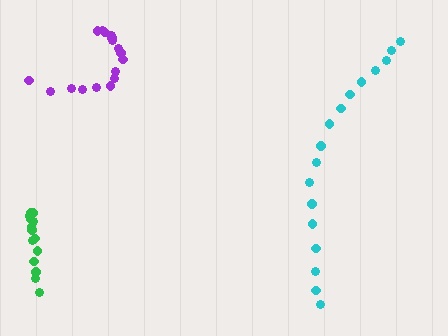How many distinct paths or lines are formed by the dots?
There are 3 distinct paths.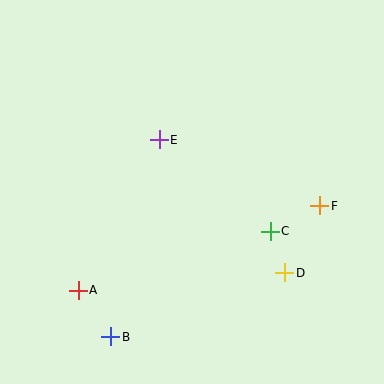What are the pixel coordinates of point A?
Point A is at (78, 290).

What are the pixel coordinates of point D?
Point D is at (285, 273).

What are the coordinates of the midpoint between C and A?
The midpoint between C and A is at (174, 261).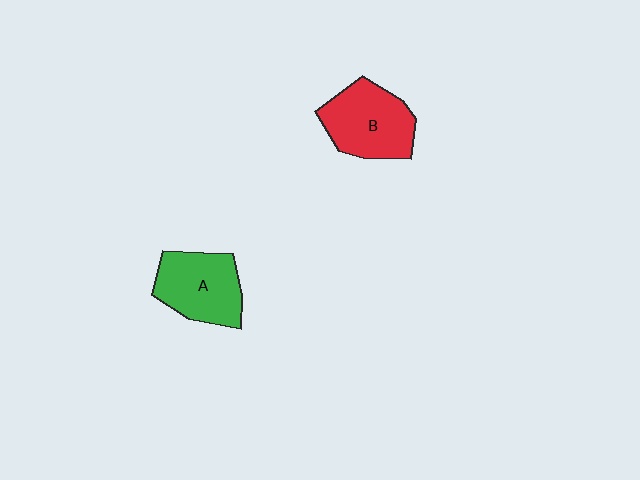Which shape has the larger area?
Shape B (red).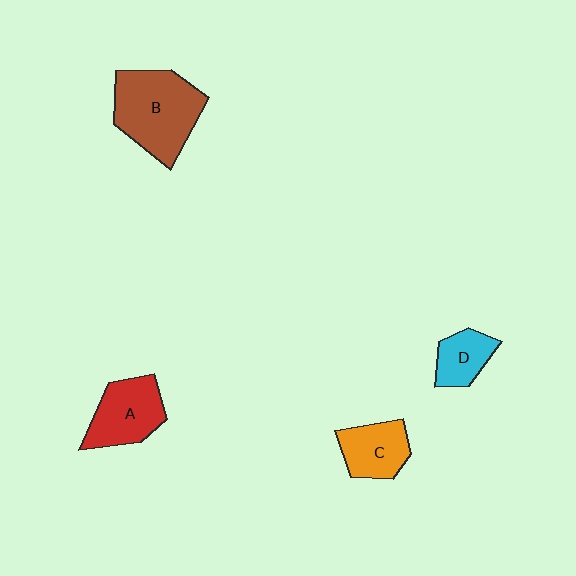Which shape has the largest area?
Shape B (brown).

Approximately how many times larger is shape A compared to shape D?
Approximately 1.6 times.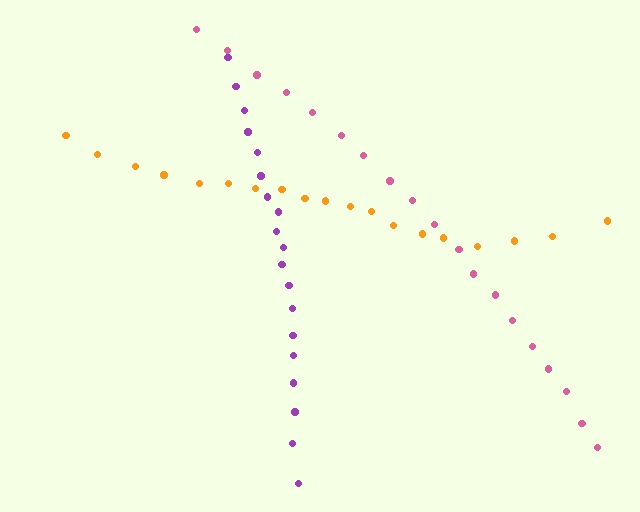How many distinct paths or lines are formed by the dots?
There are 3 distinct paths.